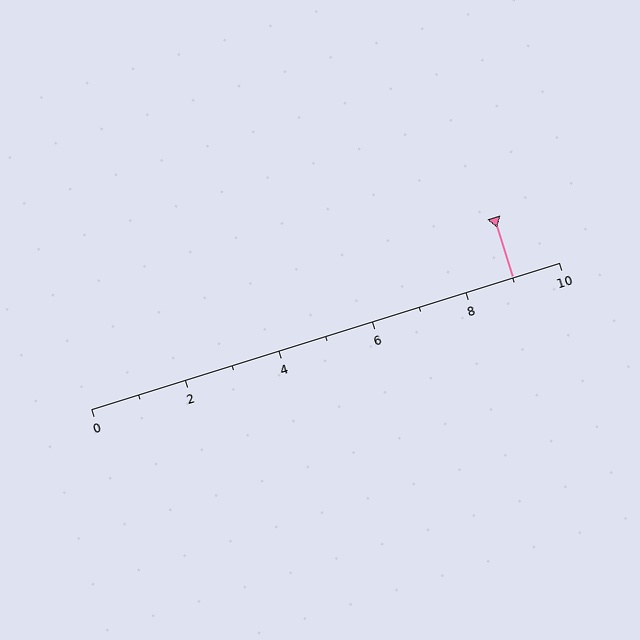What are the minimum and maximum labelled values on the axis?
The axis runs from 0 to 10.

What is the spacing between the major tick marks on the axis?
The major ticks are spaced 2 apart.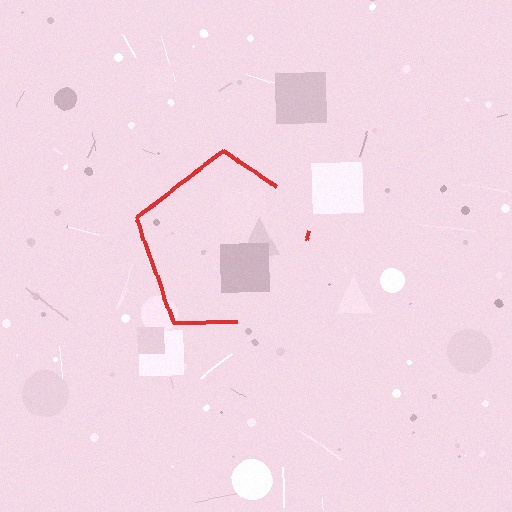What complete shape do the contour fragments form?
The contour fragments form a pentagon.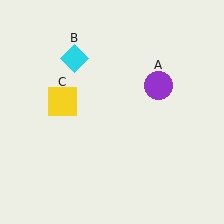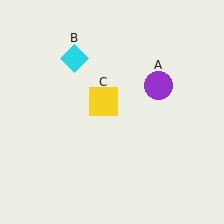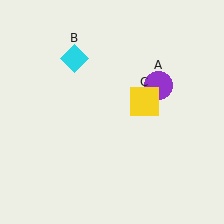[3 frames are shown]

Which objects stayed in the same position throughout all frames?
Purple circle (object A) and cyan diamond (object B) remained stationary.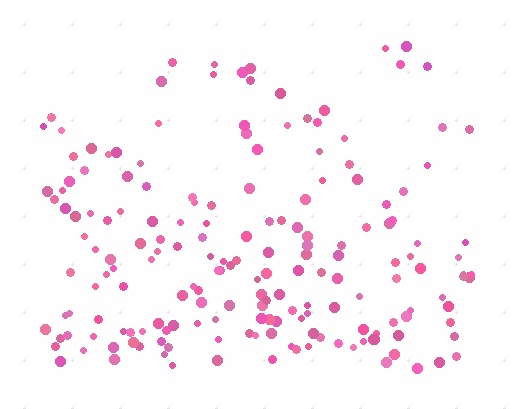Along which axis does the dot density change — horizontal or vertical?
Vertical.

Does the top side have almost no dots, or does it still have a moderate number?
Still a moderate number, just noticeably fewer than the bottom.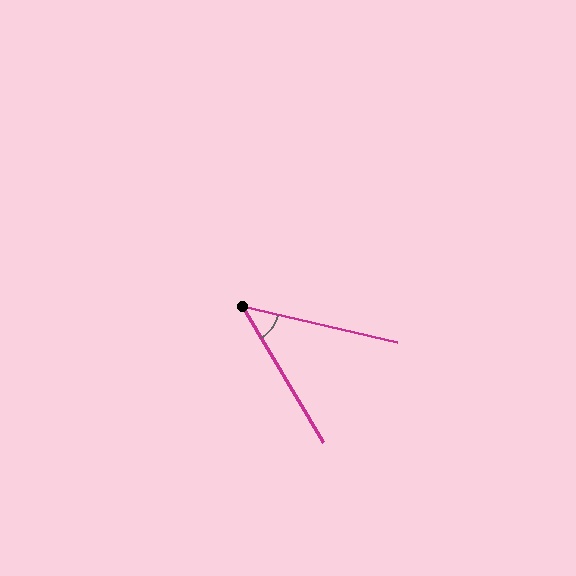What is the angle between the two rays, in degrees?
Approximately 46 degrees.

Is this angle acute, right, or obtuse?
It is acute.